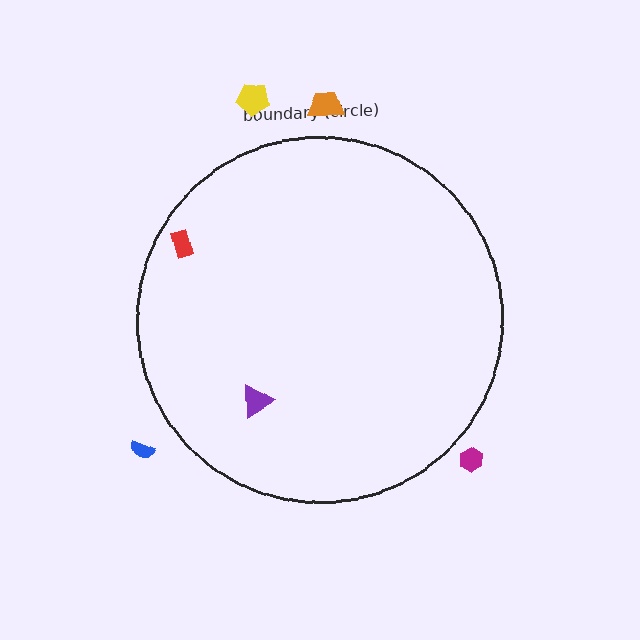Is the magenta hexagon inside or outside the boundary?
Outside.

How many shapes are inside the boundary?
2 inside, 4 outside.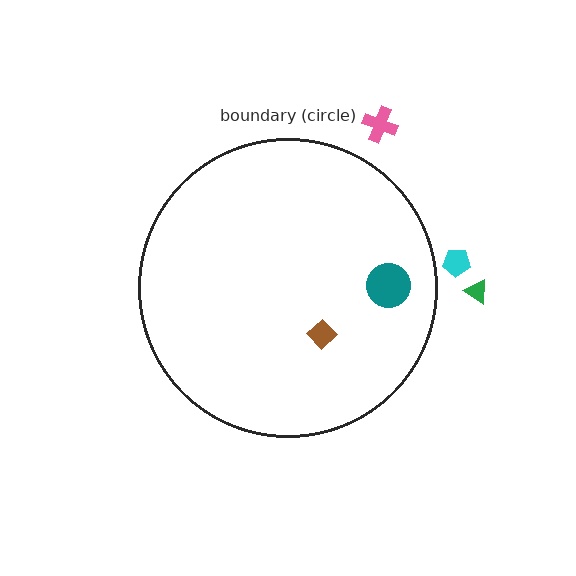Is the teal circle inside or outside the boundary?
Inside.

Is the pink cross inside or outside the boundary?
Outside.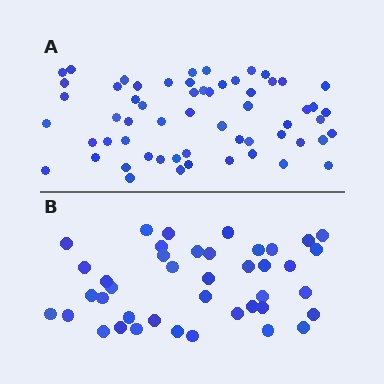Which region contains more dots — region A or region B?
Region A (the top region) has more dots.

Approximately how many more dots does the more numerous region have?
Region A has approximately 20 more dots than region B.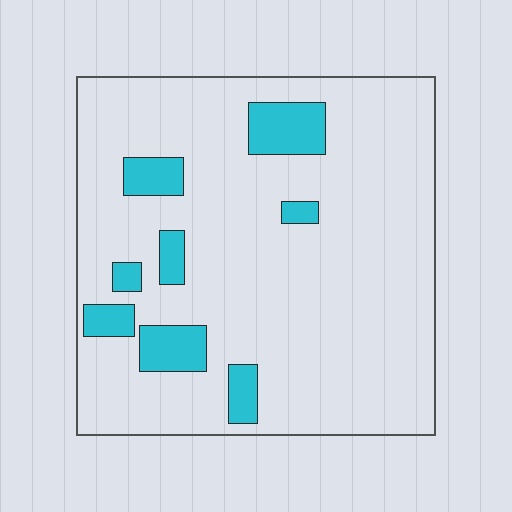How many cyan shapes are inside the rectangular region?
8.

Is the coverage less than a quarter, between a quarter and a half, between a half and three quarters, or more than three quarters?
Less than a quarter.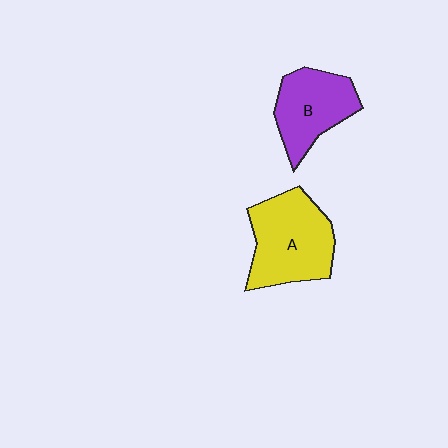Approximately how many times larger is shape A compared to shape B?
Approximately 1.3 times.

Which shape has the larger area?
Shape A (yellow).